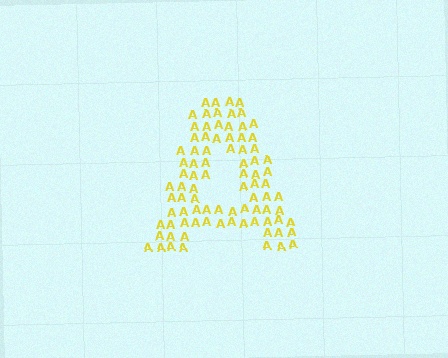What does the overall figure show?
The overall figure shows the letter A.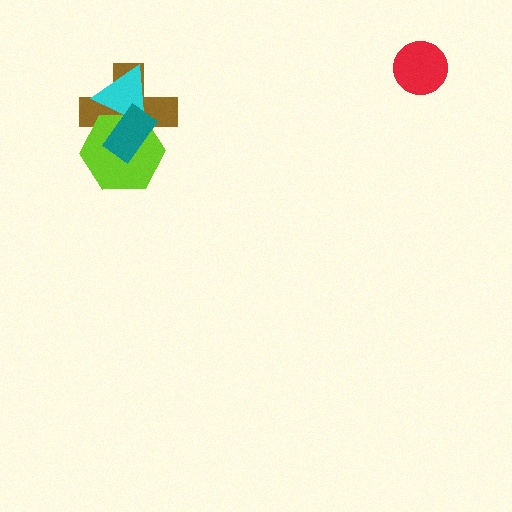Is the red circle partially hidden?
No, no other shape covers it.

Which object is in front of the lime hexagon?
The teal rectangle is in front of the lime hexagon.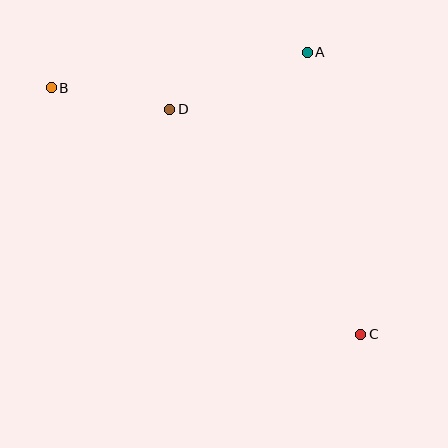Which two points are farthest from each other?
Points B and C are farthest from each other.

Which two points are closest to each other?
Points B and D are closest to each other.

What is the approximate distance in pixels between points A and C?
The distance between A and C is approximately 287 pixels.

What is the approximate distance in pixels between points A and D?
The distance between A and D is approximately 149 pixels.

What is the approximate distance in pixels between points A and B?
The distance between A and B is approximately 259 pixels.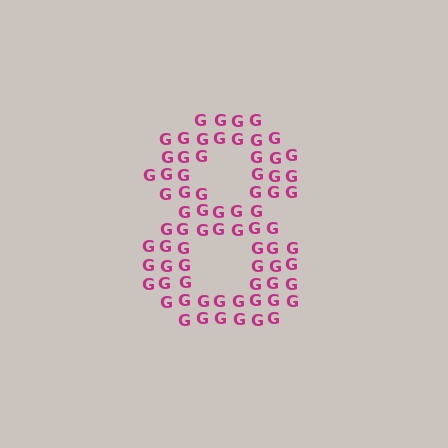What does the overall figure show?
The overall figure shows the digit 8.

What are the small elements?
The small elements are letter G's.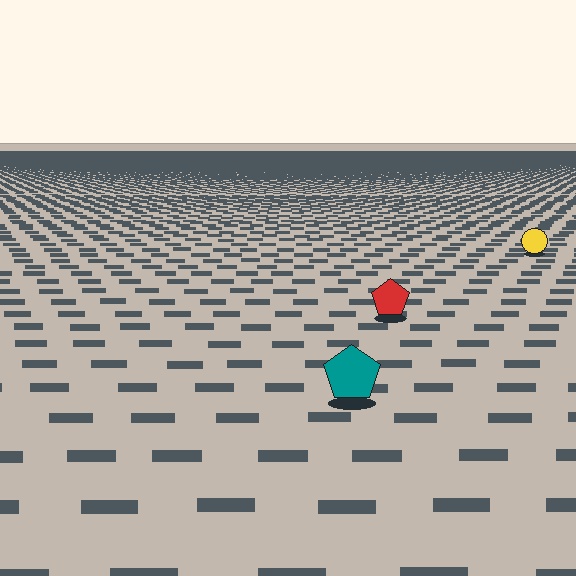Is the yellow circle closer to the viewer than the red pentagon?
No. The red pentagon is closer — you can tell from the texture gradient: the ground texture is coarser near it.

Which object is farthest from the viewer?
The yellow circle is farthest from the viewer. It appears smaller and the ground texture around it is denser.